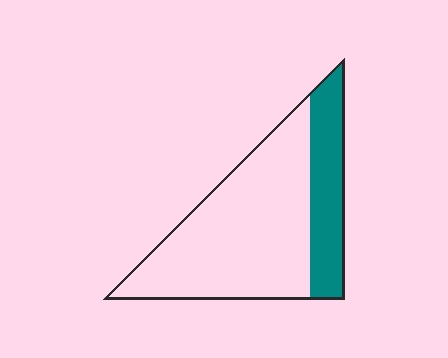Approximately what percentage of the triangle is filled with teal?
Approximately 25%.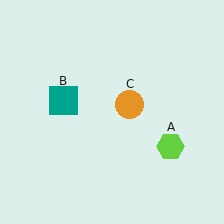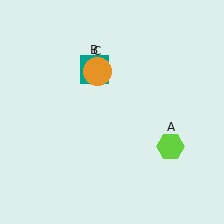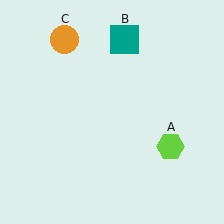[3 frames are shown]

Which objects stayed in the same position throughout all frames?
Lime hexagon (object A) remained stationary.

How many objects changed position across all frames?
2 objects changed position: teal square (object B), orange circle (object C).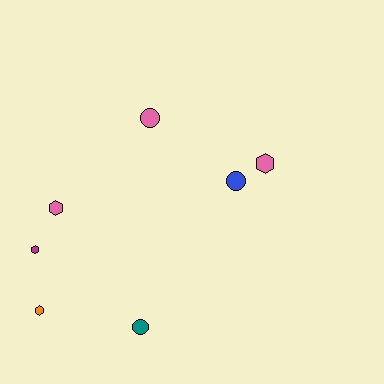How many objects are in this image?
There are 7 objects.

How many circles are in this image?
There are 3 circles.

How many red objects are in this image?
There are no red objects.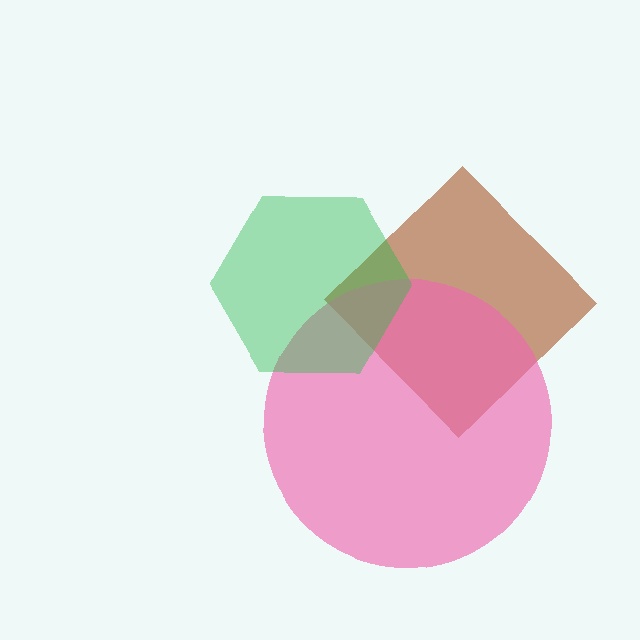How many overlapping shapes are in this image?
There are 3 overlapping shapes in the image.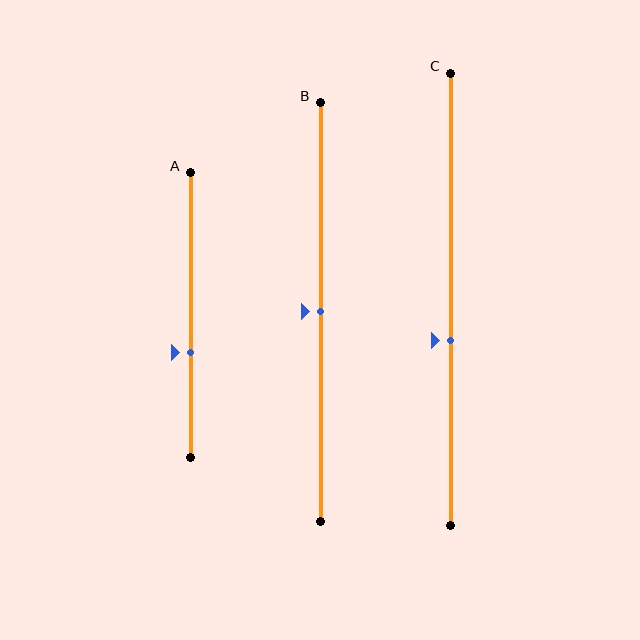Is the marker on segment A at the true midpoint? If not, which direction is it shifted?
No, the marker on segment A is shifted downward by about 13% of the segment length.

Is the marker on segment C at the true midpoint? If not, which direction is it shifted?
No, the marker on segment C is shifted downward by about 9% of the segment length.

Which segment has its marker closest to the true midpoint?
Segment B has its marker closest to the true midpoint.